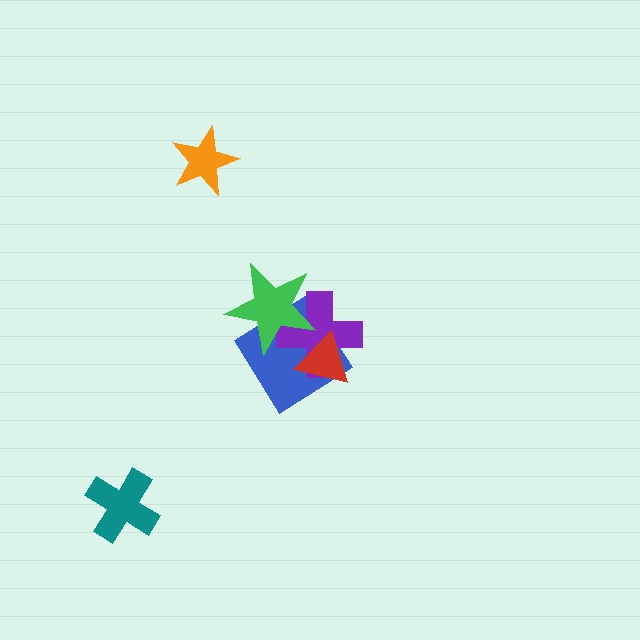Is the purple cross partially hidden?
Yes, it is partially covered by another shape.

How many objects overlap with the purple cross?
3 objects overlap with the purple cross.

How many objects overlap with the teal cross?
0 objects overlap with the teal cross.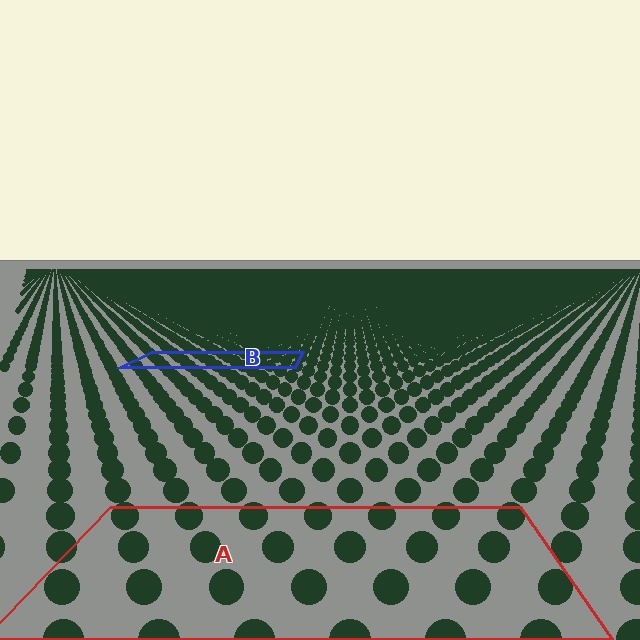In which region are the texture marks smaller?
The texture marks are smaller in region B, because it is farther away.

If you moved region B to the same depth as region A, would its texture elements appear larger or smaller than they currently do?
They would appear larger. At a closer depth, the same texture elements are projected at a bigger on-screen size.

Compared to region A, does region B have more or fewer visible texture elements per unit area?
Region B has more texture elements per unit area — they are packed more densely because it is farther away.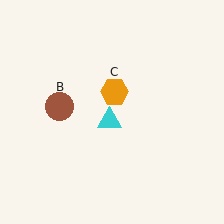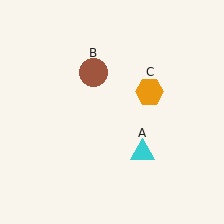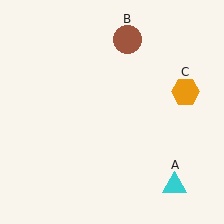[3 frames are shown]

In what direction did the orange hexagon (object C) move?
The orange hexagon (object C) moved right.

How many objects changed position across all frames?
3 objects changed position: cyan triangle (object A), brown circle (object B), orange hexagon (object C).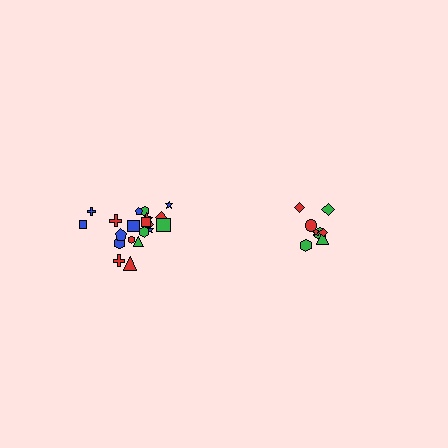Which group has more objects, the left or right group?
The left group.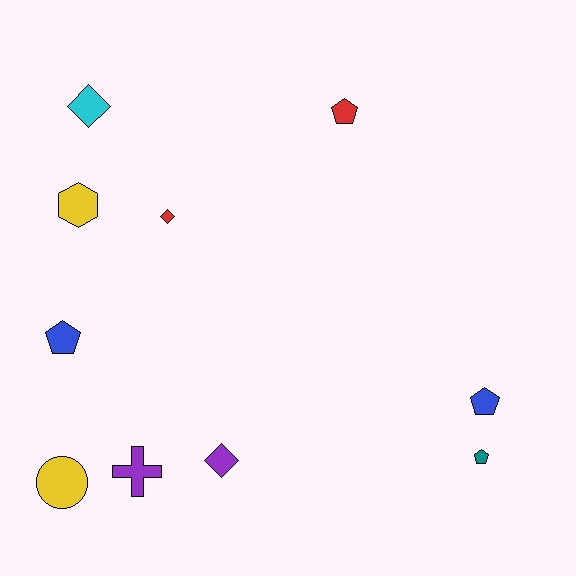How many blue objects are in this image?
There are 2 blue objects.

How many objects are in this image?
There are 10 objects.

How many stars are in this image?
There are no stars.